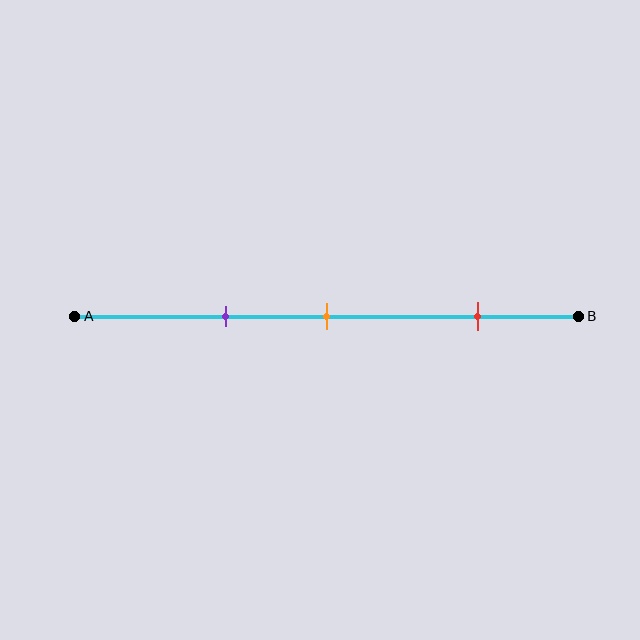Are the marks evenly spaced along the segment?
No, the marks are not evenly spaced.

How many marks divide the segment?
There are 3 marks dividing the segment.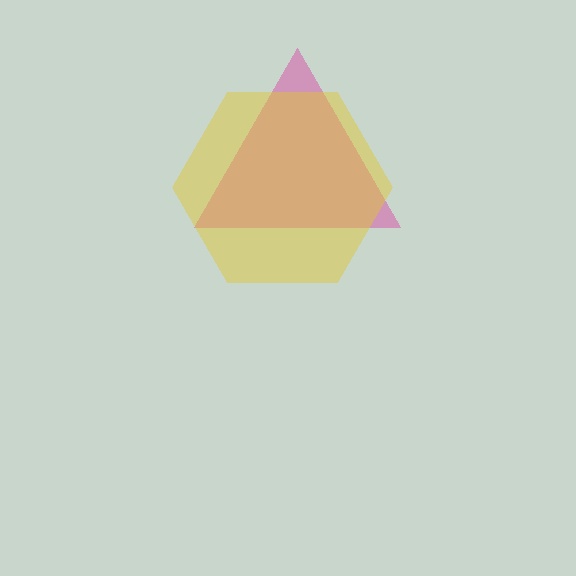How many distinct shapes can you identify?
There are 2 distinct shapes: a pink triangle, a yellow hexagon.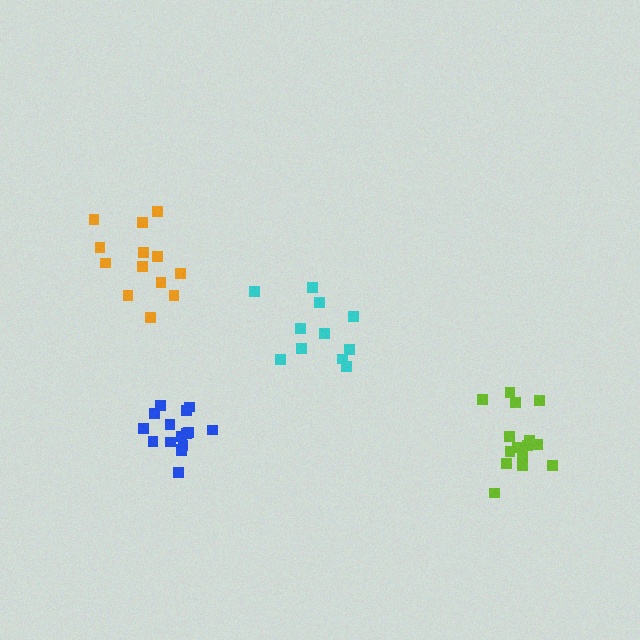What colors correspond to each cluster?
The clusters are colored: orange, lime, cyan, blue.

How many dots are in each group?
Group 1: 13 dots, Group 2: 16 dots, Group 3: 11 dots, Group 4: 16 dots (56 total).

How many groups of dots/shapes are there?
There are 4 groups.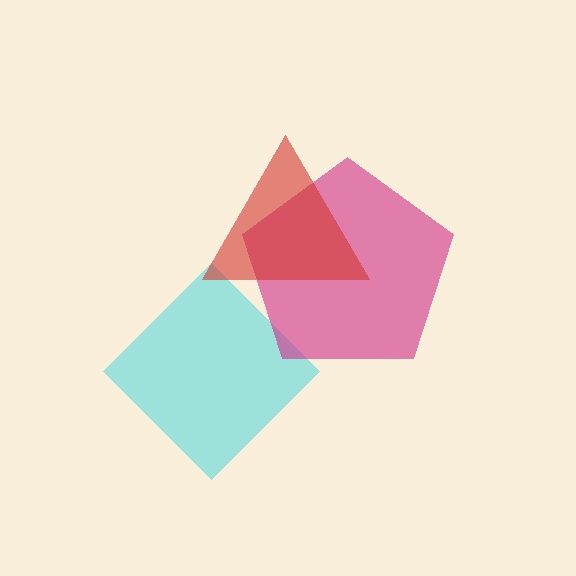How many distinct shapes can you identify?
There are 3 distinct shapes: a cyan diamond, a magenta pentagon, a red triangle.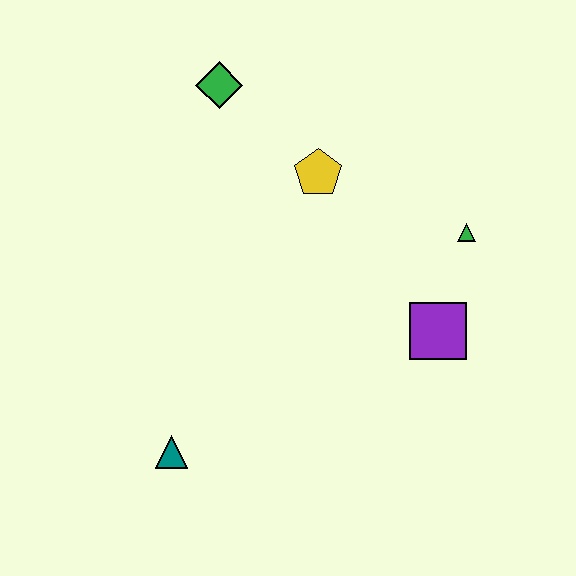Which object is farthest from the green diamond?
The teal triangle is farthest from the green diamond.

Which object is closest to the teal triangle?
The purple square is closest to the teal triangle.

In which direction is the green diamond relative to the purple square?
The green diamond is above the purple square.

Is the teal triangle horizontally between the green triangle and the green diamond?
No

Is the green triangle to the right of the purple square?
Yes